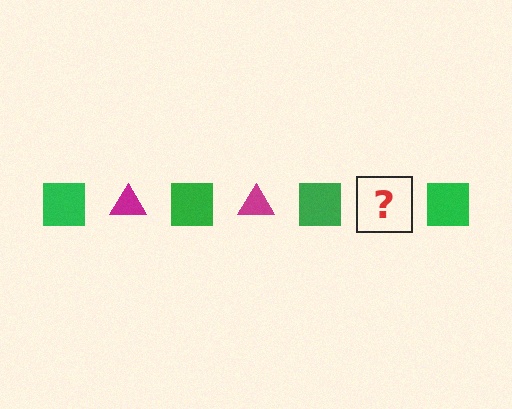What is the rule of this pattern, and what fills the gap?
The rule is that the pattern alternates between green square and magenta triangle. The gap should be filled with a magenta triangle.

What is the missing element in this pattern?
The missing element is a magenta triangle.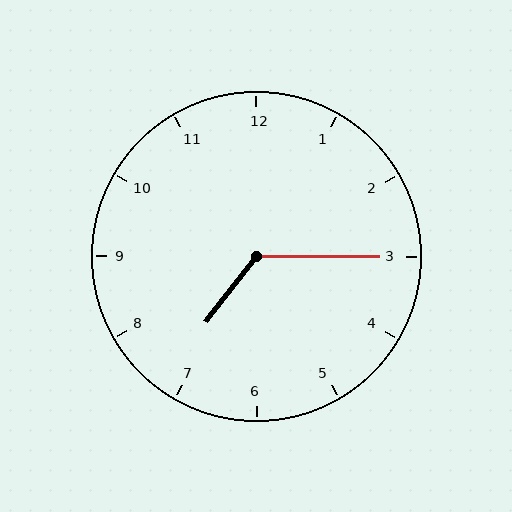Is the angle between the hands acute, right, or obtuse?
It is obtuse.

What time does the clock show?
7:15.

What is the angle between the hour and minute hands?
Approximately 128 degrees.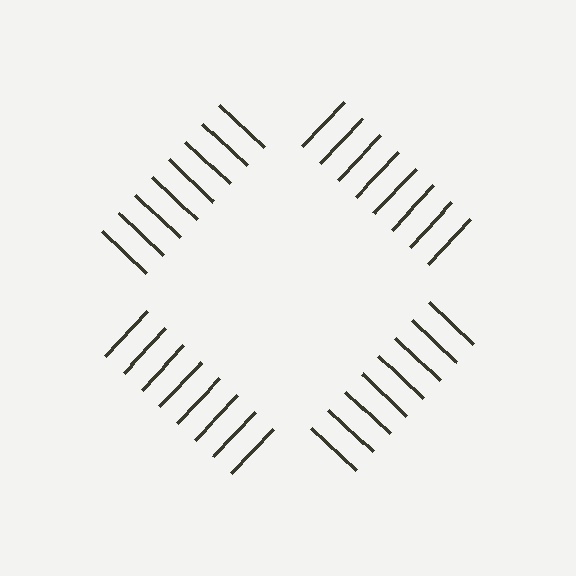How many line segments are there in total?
32 — 8 along each of the 4 edges.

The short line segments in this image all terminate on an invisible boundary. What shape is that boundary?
An illusory square — the line segments terminate on its edges but no continuous stroke is drawn.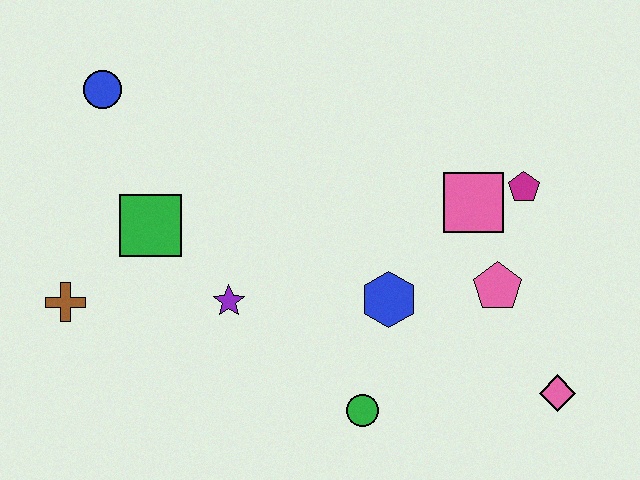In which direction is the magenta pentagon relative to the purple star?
The magenta pentagon is to the right of the purple star.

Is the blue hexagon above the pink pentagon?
No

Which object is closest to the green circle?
The blue hexagon is closest to the green circle.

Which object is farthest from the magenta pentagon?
The brown cross is farthest from the magenta pentagon.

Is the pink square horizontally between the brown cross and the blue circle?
No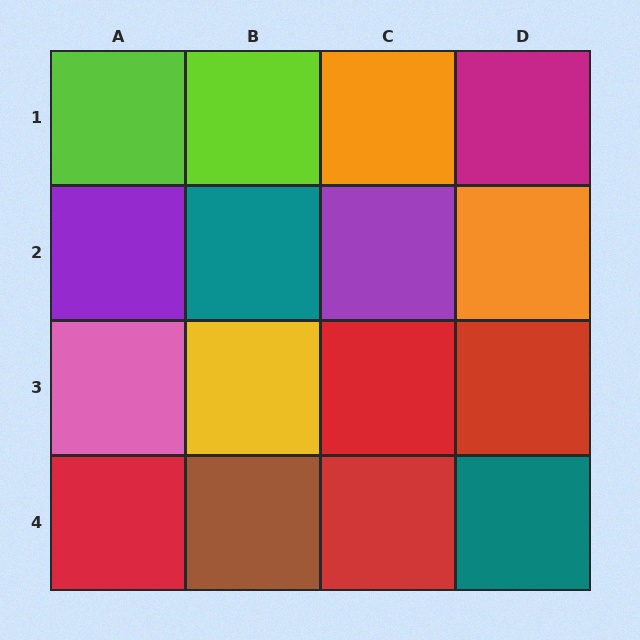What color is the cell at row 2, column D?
Orange.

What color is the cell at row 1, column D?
Magenta.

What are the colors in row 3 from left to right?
Pink, yellow, red, red.